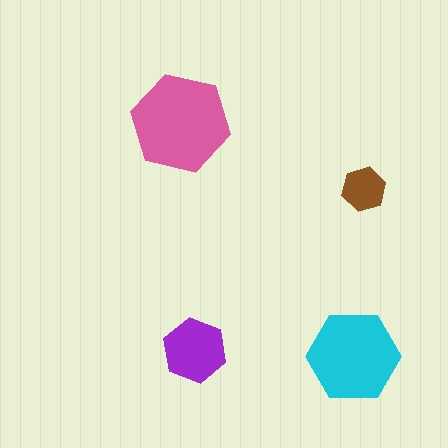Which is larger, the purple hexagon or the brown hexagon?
The purple one.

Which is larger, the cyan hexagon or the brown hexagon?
The cyan one.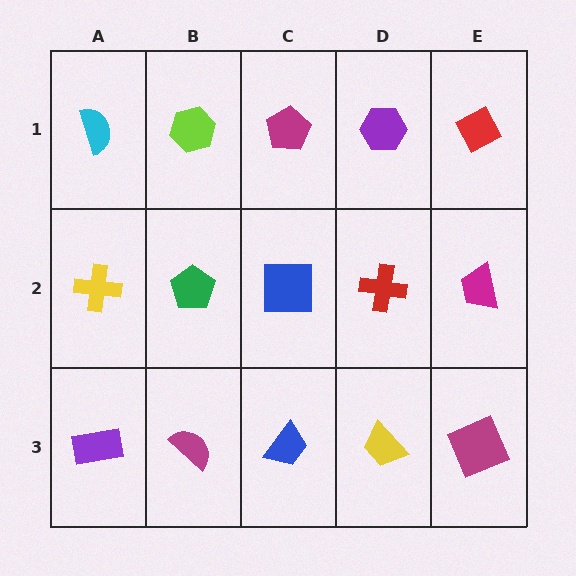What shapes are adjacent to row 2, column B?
A lime hexagon (row 1, column B), a magenta semicircle (row 3, column B), a yellow cross (row 2, column A), a blue square (row 2, column C).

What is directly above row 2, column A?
A cyan semicircle.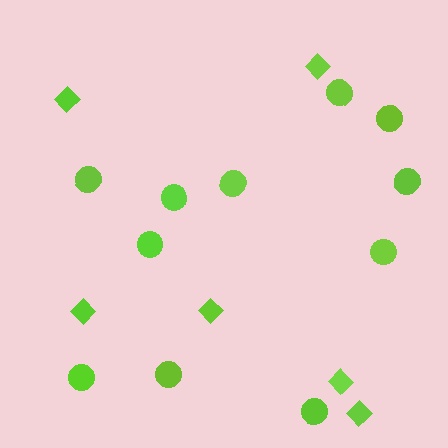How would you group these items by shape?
There are 2 groups: one group of circles (11) and one group of diamonds (6).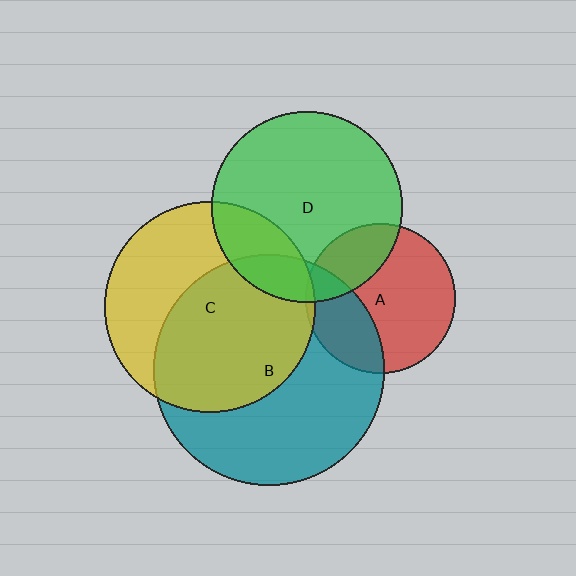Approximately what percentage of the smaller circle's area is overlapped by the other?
Approximately 15%.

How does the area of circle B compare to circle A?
Approximately 2.4 times.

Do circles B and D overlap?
Yes.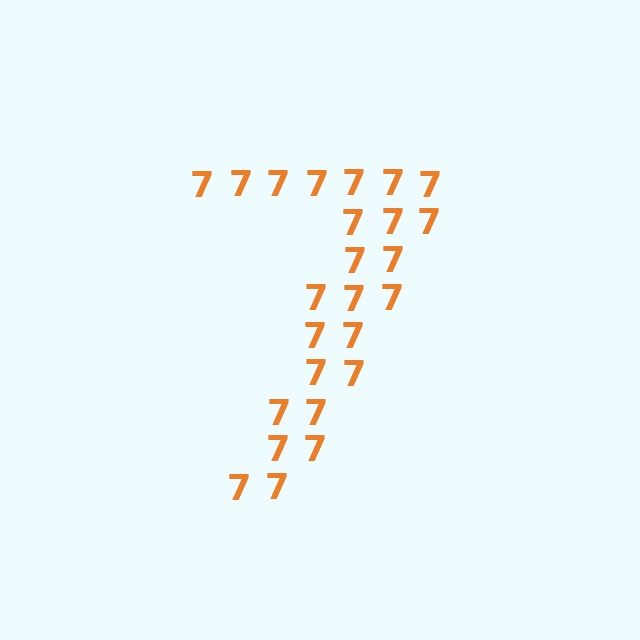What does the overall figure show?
The overall figure shows the digit 7.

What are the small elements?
The small elements are digit 7's.